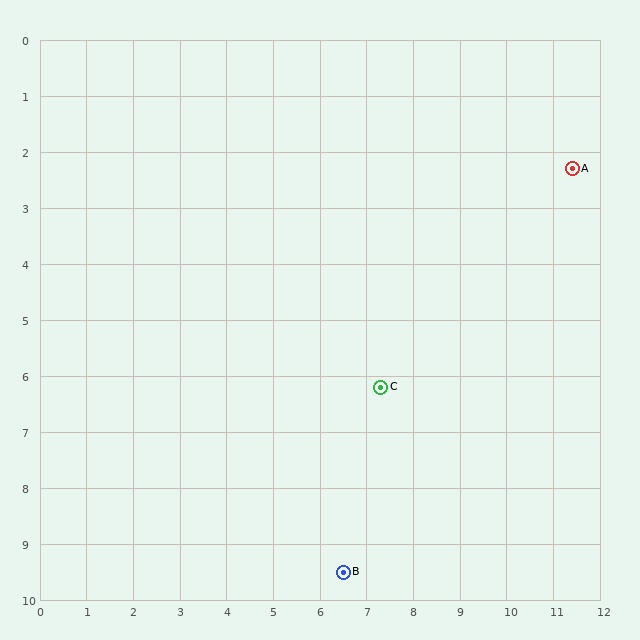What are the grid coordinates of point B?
Point B is at approximately (6.5, 9.5).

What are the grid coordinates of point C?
Point C is at approximately (7.3, 6.2).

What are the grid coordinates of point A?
Point A is at approximately (11.4, 2.3).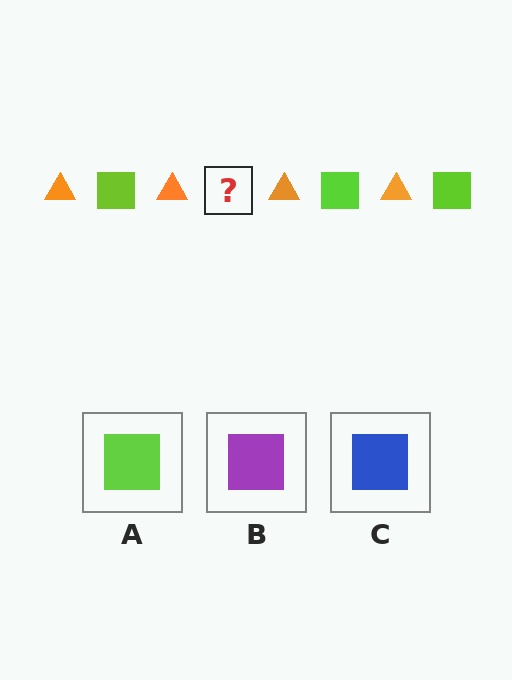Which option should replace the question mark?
Option A.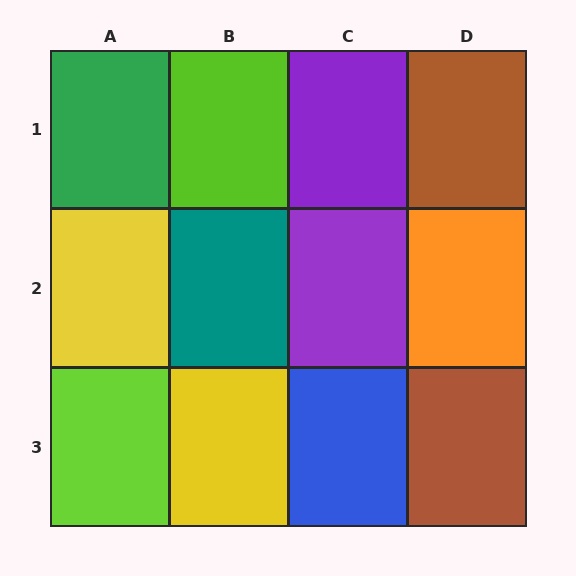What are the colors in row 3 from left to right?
Lime, yellow, blue, brown.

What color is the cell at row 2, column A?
Yellow.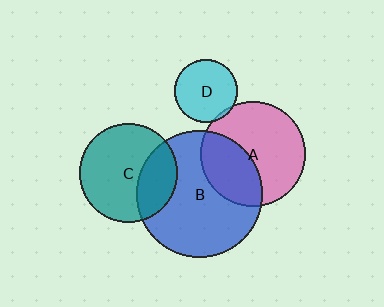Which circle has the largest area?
Circle B (blue).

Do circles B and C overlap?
Yes.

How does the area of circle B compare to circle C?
Approximately 1.7 times.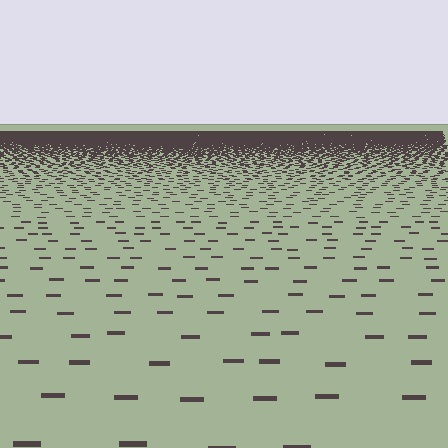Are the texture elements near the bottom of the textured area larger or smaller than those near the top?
Larger. Near the bottom, elements are closer to the viewer and appear at a bigger on-screen size.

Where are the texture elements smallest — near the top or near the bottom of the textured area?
Near the top.